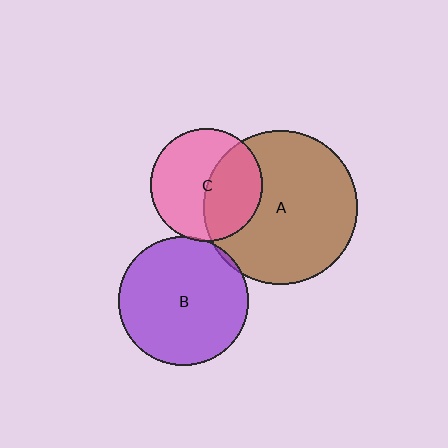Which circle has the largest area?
Circle A (brown).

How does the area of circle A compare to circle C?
Approximately 1.9 times.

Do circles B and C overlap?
Yes.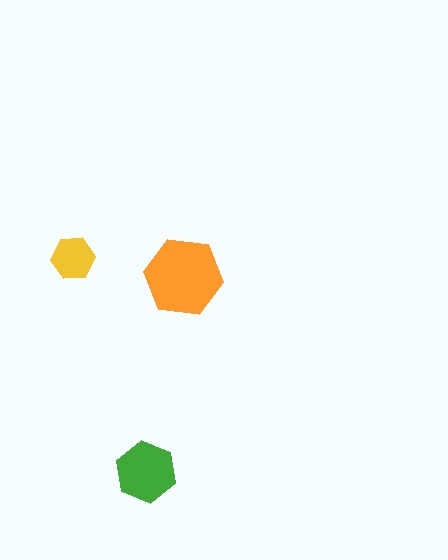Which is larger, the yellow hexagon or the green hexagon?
The green one.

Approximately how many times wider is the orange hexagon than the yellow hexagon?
About 2 times wider.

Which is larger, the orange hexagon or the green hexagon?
The orange one.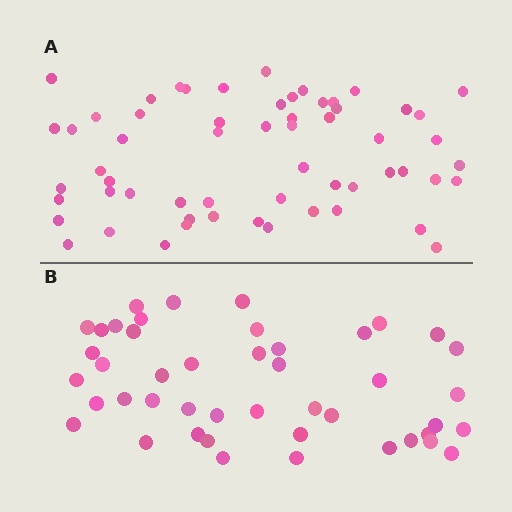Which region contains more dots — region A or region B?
Region A (the top region) has more dots.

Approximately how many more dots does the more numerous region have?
Region A has approximately 15 more dots than region B.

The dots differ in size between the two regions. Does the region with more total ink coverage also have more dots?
No. Region B has more total ink coverage because its dots are larger, but region A actually contains more individual dots. Total area can be misleading — the number of items is what matters here.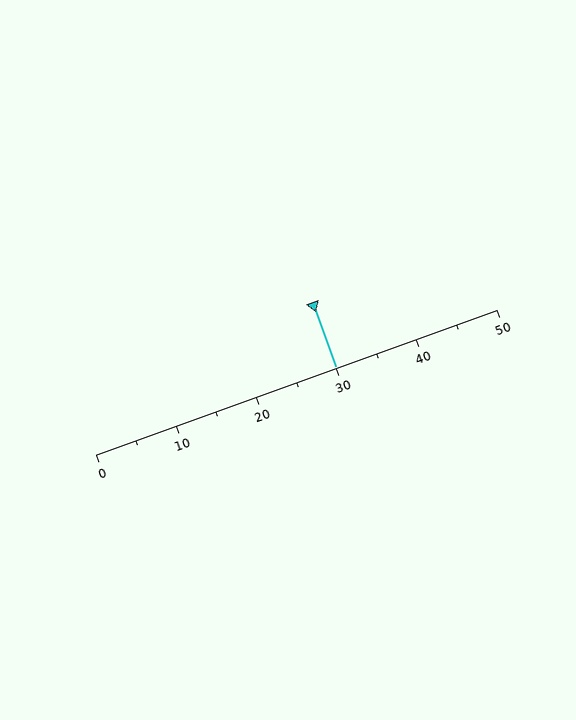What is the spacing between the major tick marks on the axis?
The major ticks are spaced 10 apart.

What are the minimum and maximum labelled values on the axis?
The axis runs from 0 to 50.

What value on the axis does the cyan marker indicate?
The marker indicates approximately 30.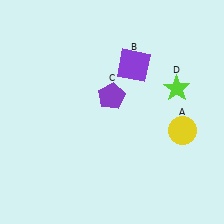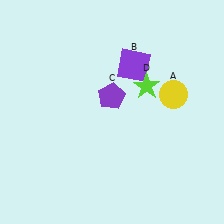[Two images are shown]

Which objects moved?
The objects that moved are: the yellow circle (A), the lime star (D).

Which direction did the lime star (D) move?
The lime star (D) moved left.